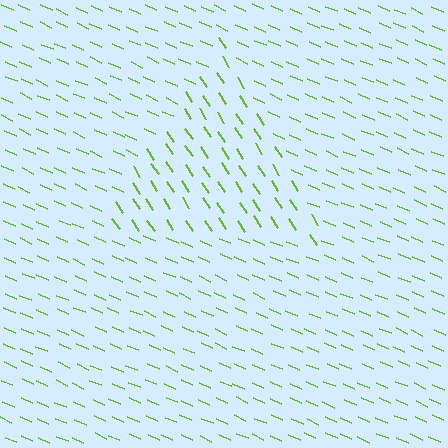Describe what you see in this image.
The image is filled with small lime line segments. A triangle region in the image has lines oriented differently from the surrounding lines, creating a visible texture boundary.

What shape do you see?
I see a triangle.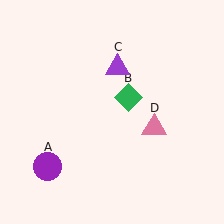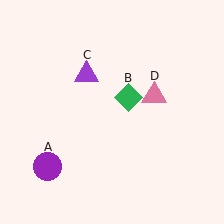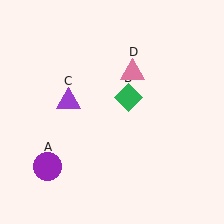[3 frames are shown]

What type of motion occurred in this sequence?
The purple triangle (object C), pink triangle (object D) rotated counterclockwise around the center of the scene.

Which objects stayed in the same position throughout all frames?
Purple circle (object A) and green diamond (object B) remained stationary.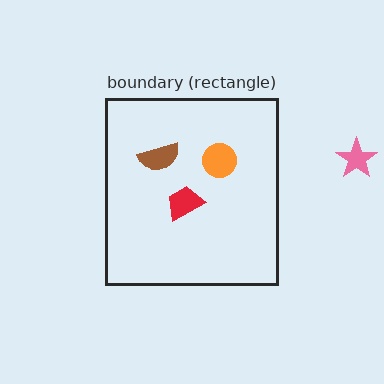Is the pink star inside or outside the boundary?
Outside.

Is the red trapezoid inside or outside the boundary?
Inside.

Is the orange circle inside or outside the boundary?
Inside.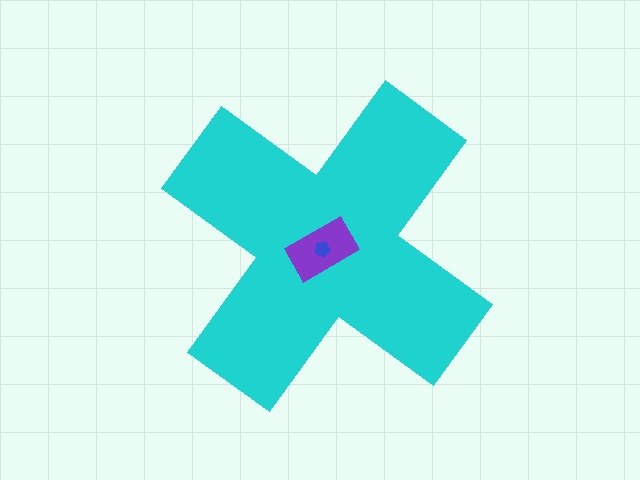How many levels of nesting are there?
3.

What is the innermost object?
The blue pentagon.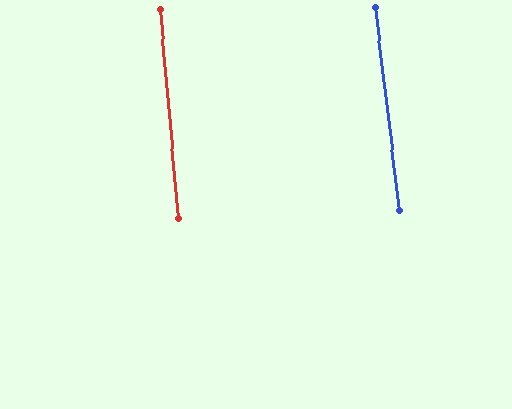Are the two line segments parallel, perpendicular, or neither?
Parallel — their directions differ by only 1.8°.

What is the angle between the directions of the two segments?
Approximately 2 degrees.